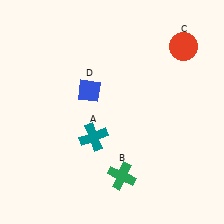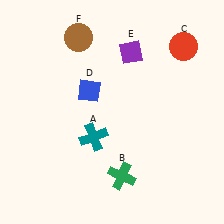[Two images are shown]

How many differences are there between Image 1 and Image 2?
There are 2 differences between the two images.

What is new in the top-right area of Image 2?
A purple diamond (E) was added in the top-right area of Image 2.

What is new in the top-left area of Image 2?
A brown circle (F) was added in the top-left area of Image 2.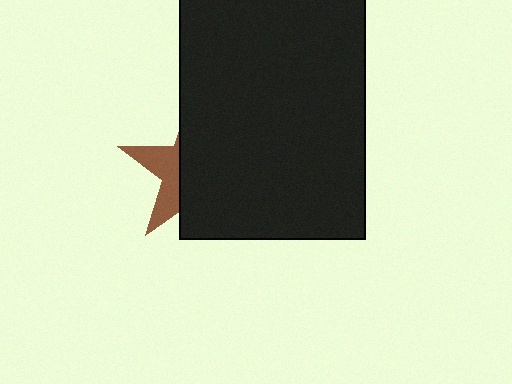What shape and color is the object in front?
The object in front is a black rectangle.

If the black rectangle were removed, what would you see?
You would see the complete brown star.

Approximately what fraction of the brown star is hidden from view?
Roughly 67% of the brown star is hidden behind the black rectangle.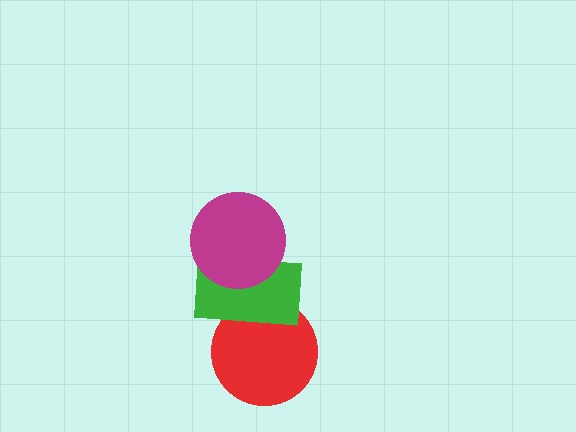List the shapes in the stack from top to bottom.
From top to bottom: the magenta circle, the green rectangle, the red circle.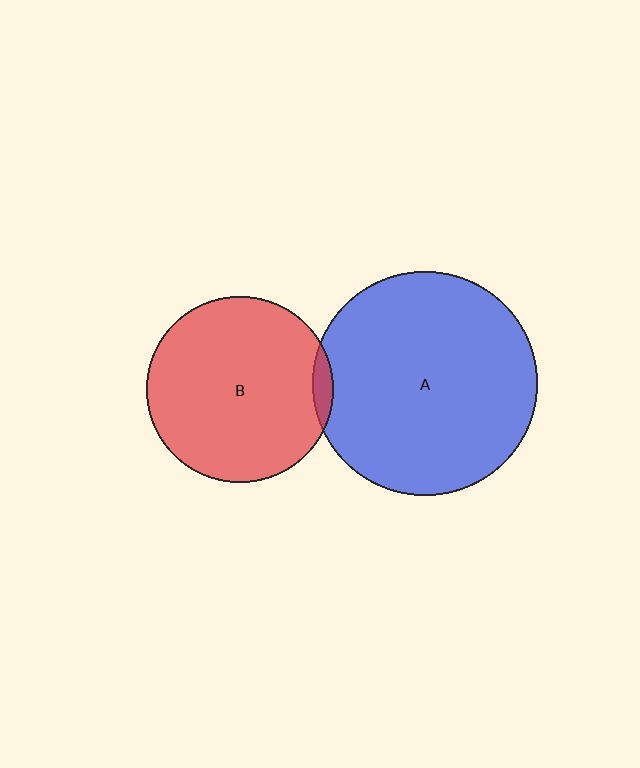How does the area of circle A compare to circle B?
Approximately 1.4 times.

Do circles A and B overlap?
Yes.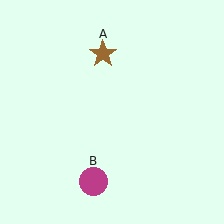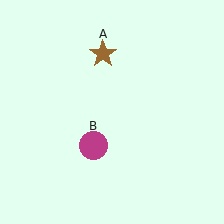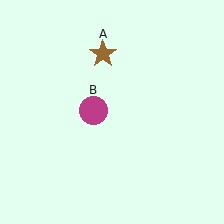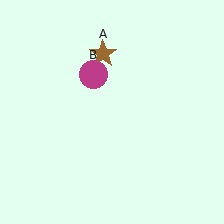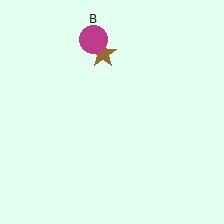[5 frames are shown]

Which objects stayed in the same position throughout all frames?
Brown star (object A) remained stationary.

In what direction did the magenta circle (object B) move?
The magenta circle (object B) moved up.